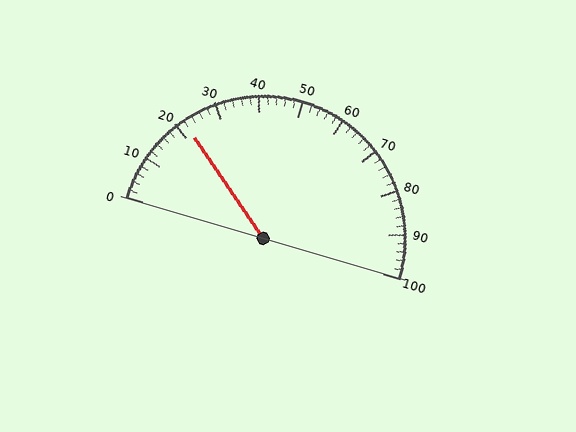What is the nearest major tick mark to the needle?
The nearest major tick mark is 20.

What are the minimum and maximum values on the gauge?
The gauge ranges from 0 to 100.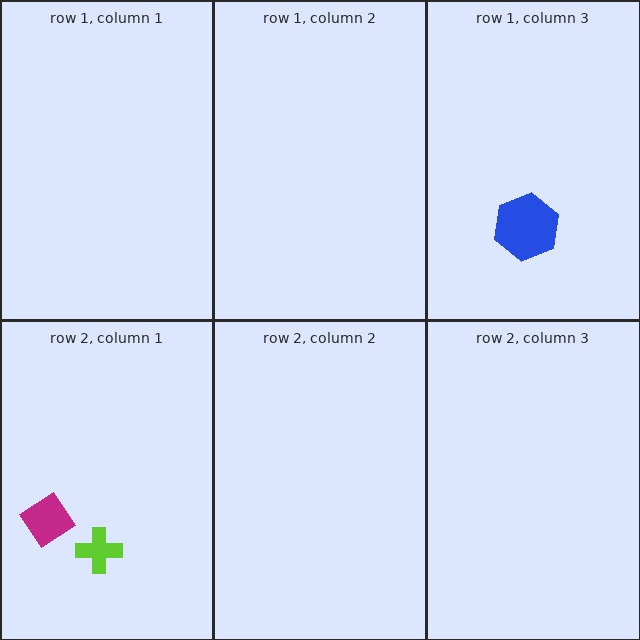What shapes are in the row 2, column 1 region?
The lime cross, the magenta diamond.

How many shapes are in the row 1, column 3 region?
1.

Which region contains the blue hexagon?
The row 1, column 3 region.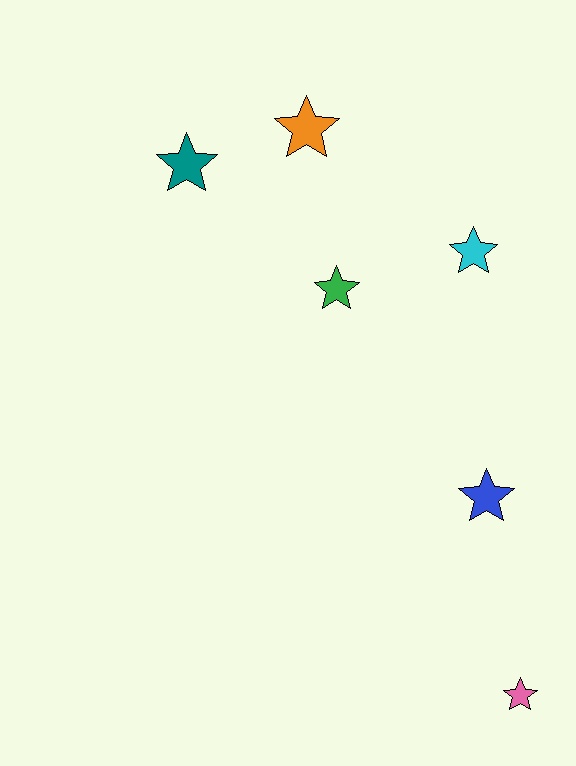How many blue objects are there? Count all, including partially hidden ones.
There is 1 blue object.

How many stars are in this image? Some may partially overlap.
There are 6 stars.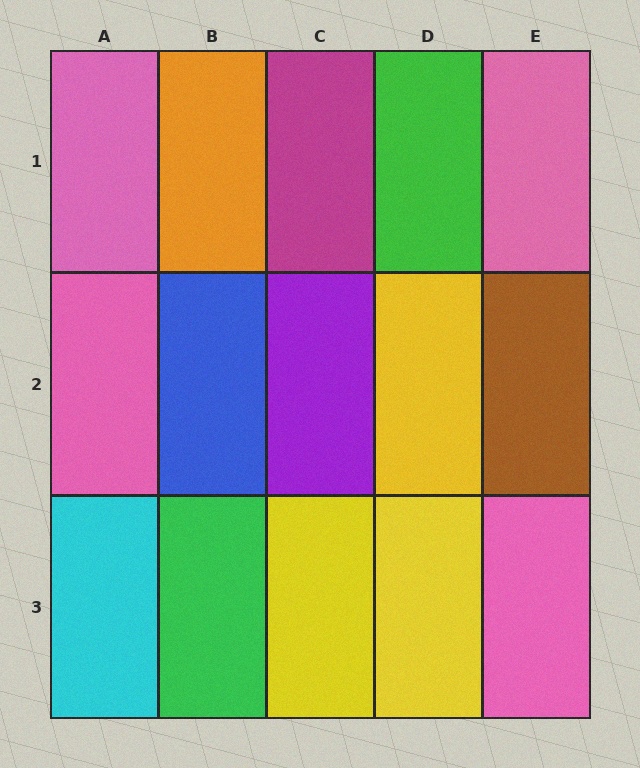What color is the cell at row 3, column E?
Pink.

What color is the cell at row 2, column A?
Pink.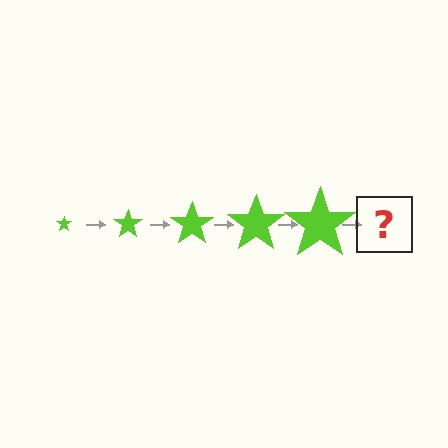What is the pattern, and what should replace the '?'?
The pattern is that the star gets progressively larger each step. The '?' should be a lime star, larger than the previous one.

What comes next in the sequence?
The next element should be a lime star, larger than the previous one.